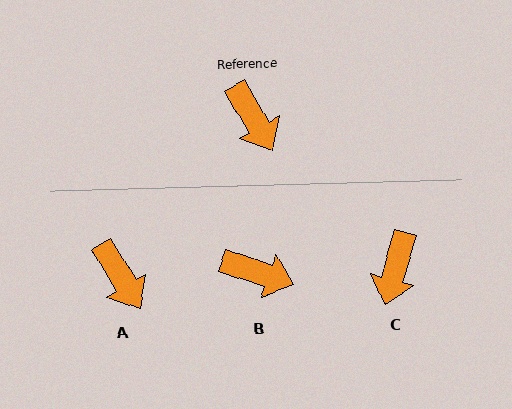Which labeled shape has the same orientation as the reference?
A.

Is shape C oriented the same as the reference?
No, it is off by about 46 degrees.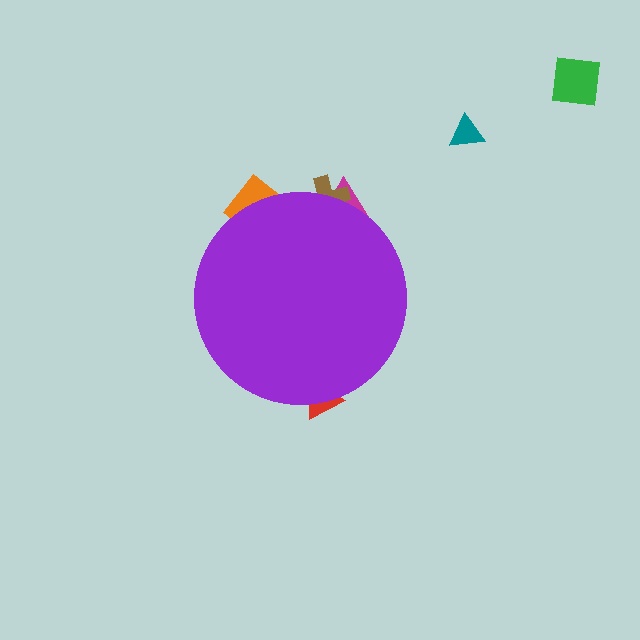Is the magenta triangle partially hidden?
Yes, the magenta triangle is partially hidden behind the purple circle.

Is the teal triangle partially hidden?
No, the teal triangle is fully visible.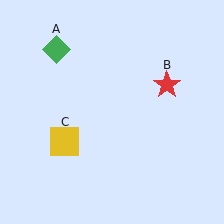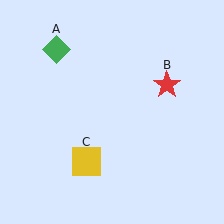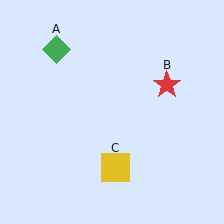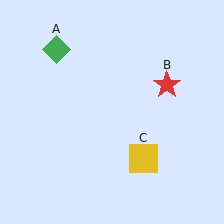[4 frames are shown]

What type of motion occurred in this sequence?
The yellow square (object C) rotated counterclockwise around the center of the scene.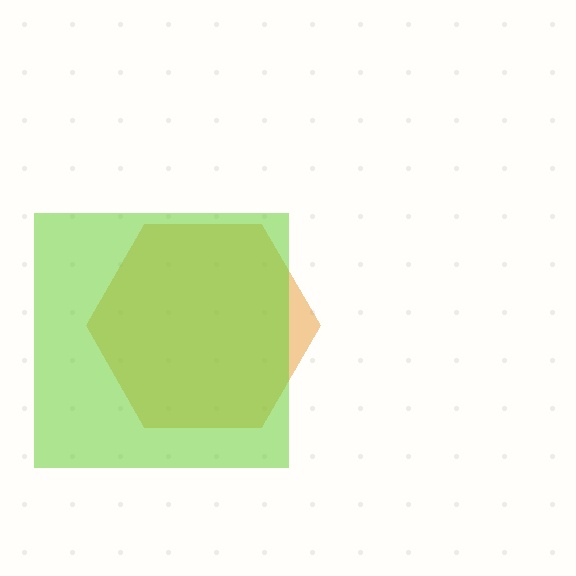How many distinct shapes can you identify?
There are 2 distinct shapes: an orange hexagon, a lime square.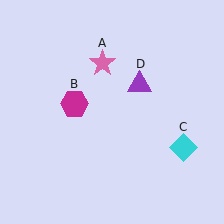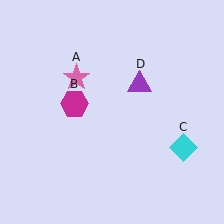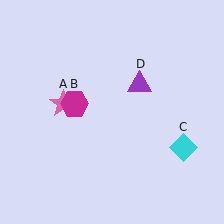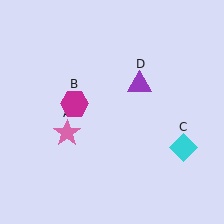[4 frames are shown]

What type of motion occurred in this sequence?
The pink star (object A) rotated counterclockwise around the center of the scene.